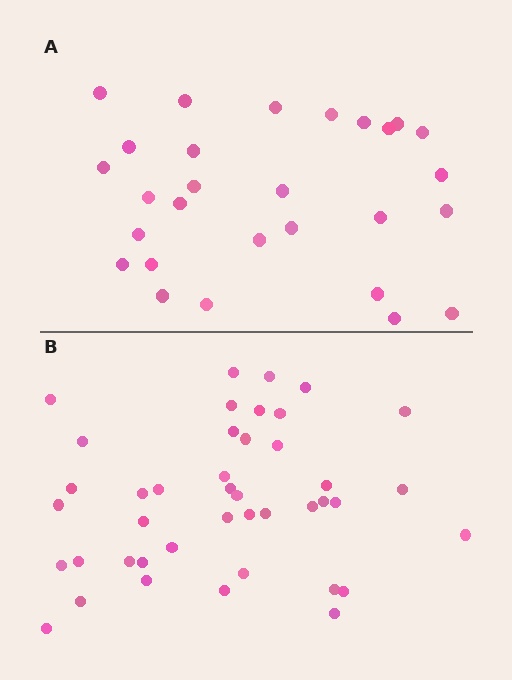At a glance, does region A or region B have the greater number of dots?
Region B (the bottom region) has more dots.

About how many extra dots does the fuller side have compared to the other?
Region B has approximately 15 more dots than region A.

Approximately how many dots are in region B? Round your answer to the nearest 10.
About 40 dots. (The exact count is 42, which rounds to 40.)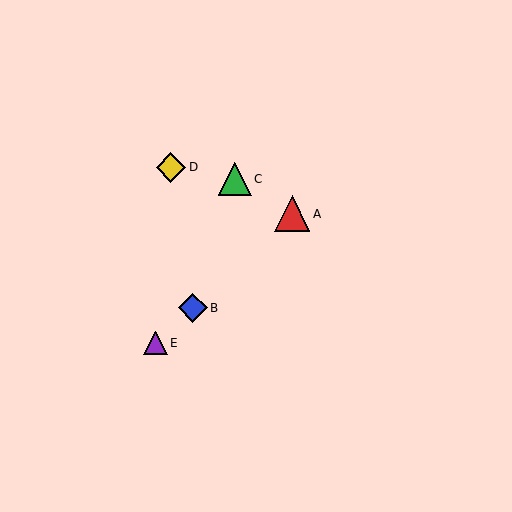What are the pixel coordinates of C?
Object C is at (235, 179).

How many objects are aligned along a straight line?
3 objects (A, B, E) are aligned along a straight line.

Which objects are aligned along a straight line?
Objects A, B, E are aligned along a straight line.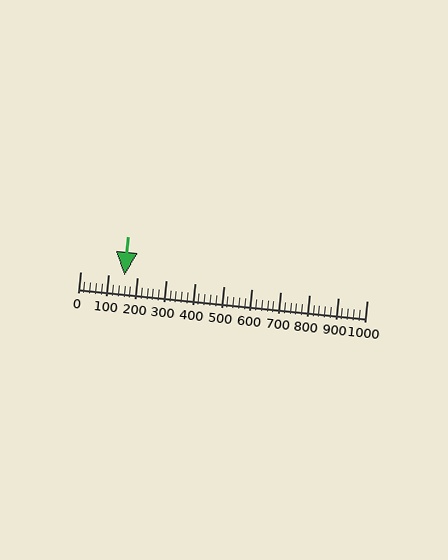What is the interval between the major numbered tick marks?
The major tick marks are spaced 100 units apart.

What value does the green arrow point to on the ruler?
The green arrow points to approximately 154.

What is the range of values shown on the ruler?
The ruler shows values from 0 to 1000.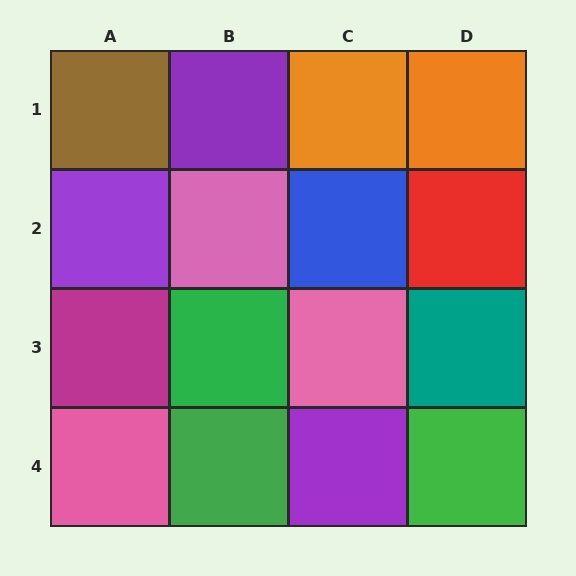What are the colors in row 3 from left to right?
Magenta, green, pink, teal.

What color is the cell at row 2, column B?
Pink.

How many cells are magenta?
1 cell is magenta.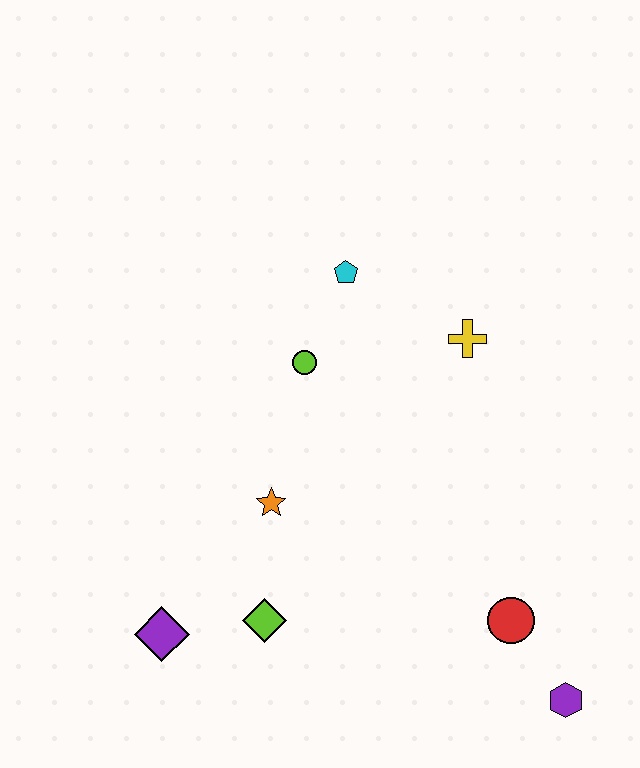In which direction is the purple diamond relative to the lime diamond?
The purple diamond is to the left of the lime diamond.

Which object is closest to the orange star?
The lime diamond is closest to the orange star.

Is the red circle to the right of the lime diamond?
Yes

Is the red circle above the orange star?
No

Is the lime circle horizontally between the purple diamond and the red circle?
Yes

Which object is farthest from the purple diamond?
The yellow cross is farthest from the purple diamond.